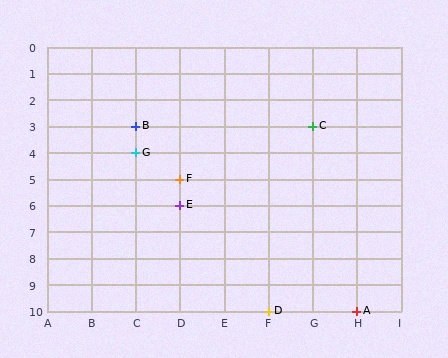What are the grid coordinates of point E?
Point E is at grid coordinates (D, 6).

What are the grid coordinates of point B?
Point B is at grid coordinates (C, 3).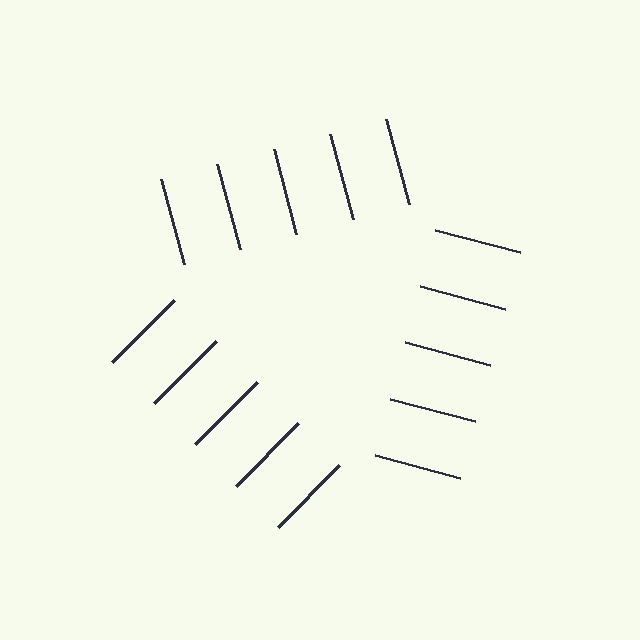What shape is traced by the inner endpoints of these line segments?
An illusory triangle — the line segments terminate on its edges but no continuous stroke is drawn.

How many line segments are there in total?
15 — 5 along each of the 3 edges.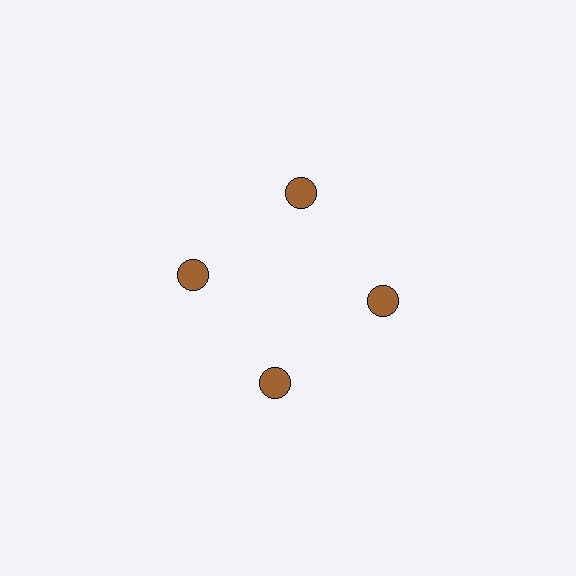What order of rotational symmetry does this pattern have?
This pattern has 4-fold rotational symmetry.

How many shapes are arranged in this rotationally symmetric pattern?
There are 4 shapes, arranged in 4 groups of 1.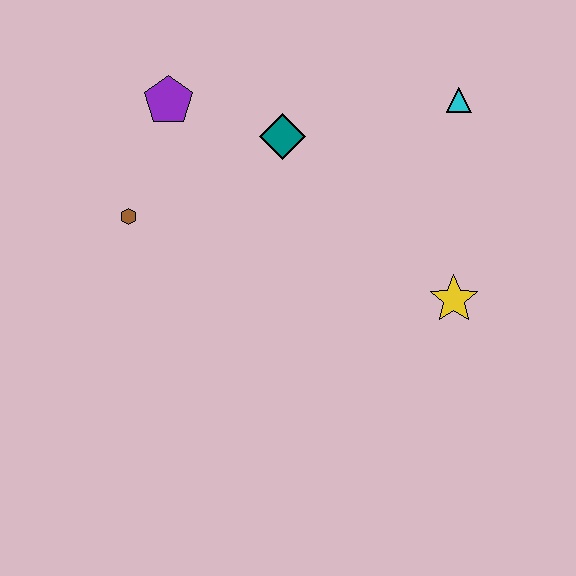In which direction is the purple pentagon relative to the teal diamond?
The purple pentagon is to the left of the teal diamond.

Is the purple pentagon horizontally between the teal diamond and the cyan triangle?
No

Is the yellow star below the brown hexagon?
Yes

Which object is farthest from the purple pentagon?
The yellow star is farthest from the purple pentagon.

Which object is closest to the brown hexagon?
The purple pentagon is closest to the brown hexagon.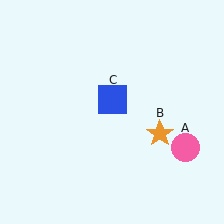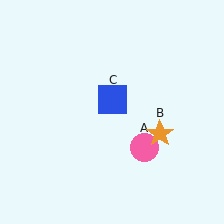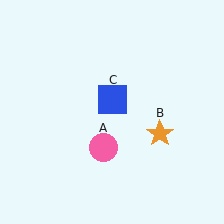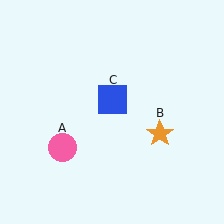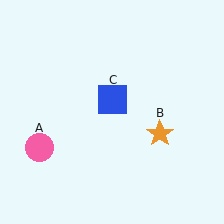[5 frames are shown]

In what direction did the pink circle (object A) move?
The pink circle (object A) moved left.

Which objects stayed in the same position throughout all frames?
Orange star (object B) and blue square (object C) remained stationary.